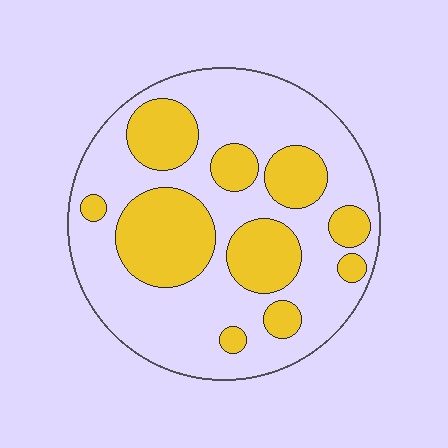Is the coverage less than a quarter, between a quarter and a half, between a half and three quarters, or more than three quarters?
Between a quarter and a half.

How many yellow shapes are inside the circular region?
10.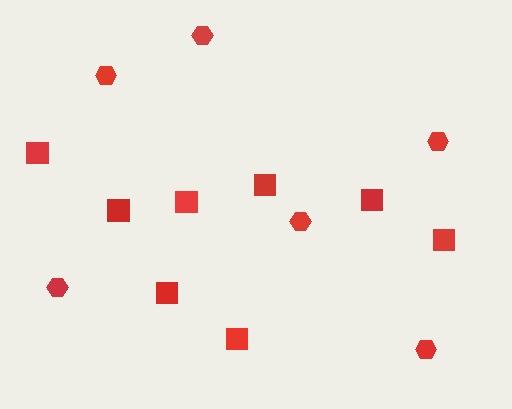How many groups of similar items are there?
There are 2 groups: one group of squares (8) and one group of hexagons (6).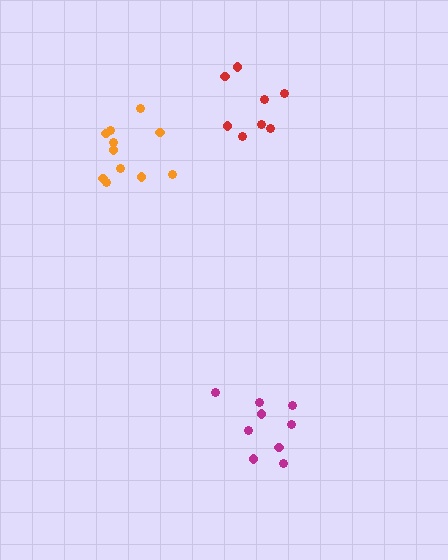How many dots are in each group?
Group 1: 11 dots, Group 2: 9 dots, Group 3: 8 dots (28 total).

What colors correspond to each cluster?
The clusters are colored: orange, magenta, red.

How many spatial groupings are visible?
There are 3 spatial groupings.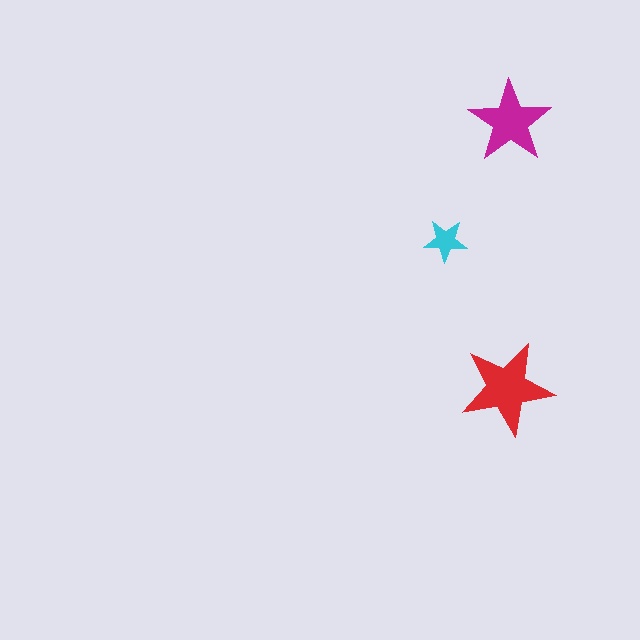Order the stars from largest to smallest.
the red one, the magenta one, the cyan one.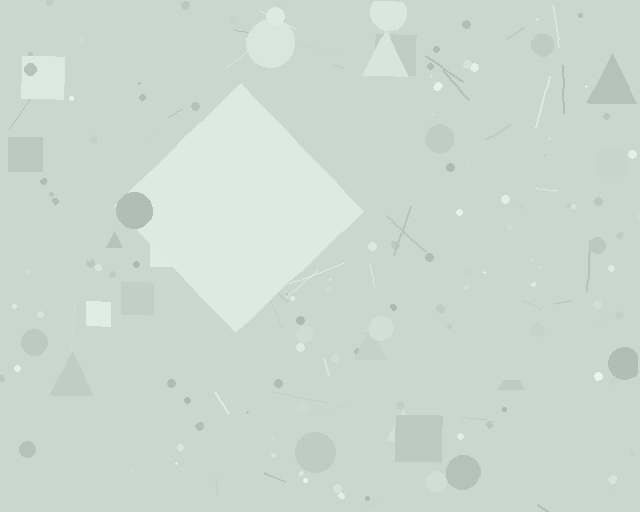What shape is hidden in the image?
A diamond is hidden in the image.